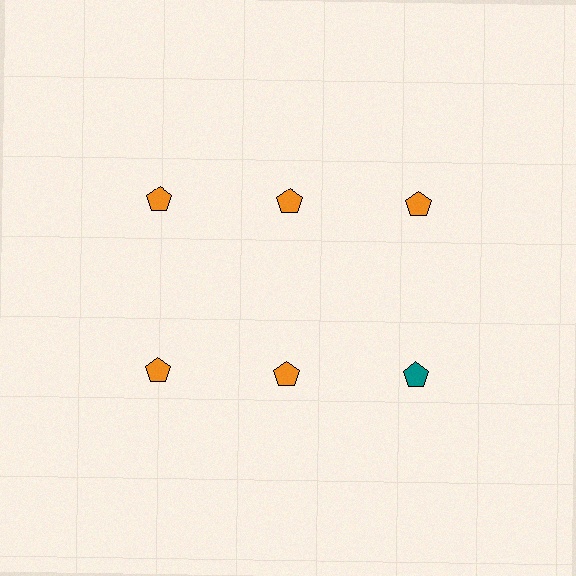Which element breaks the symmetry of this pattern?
The teal pentagon in the second row, center column breaks the symmetry. All other shapes are orange pentagons.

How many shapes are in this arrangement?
There are 6 shapes arranged in a grid pattern.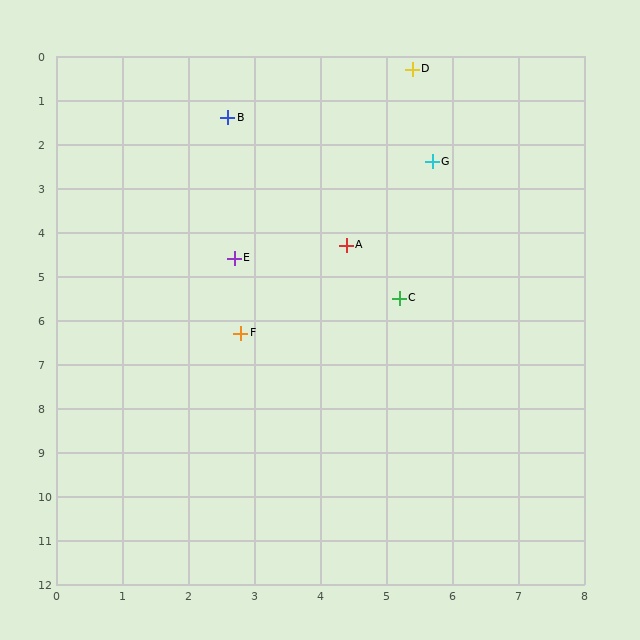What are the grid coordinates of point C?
Point C is at approximately (5.2, 5.5).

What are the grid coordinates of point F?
Point F is at approximately (2.8, 6.3).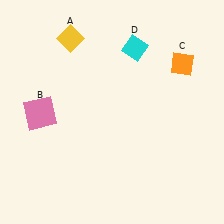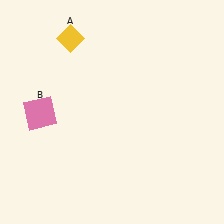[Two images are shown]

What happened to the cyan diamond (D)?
The cyan diamond (D) was removed in Image 2. It was in the top-right area of Image 1.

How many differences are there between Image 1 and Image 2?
There are 2 differences between the two images.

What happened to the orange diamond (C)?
The orange diamond (C) was removed in Image 2. It was in the top-right area of Image 1.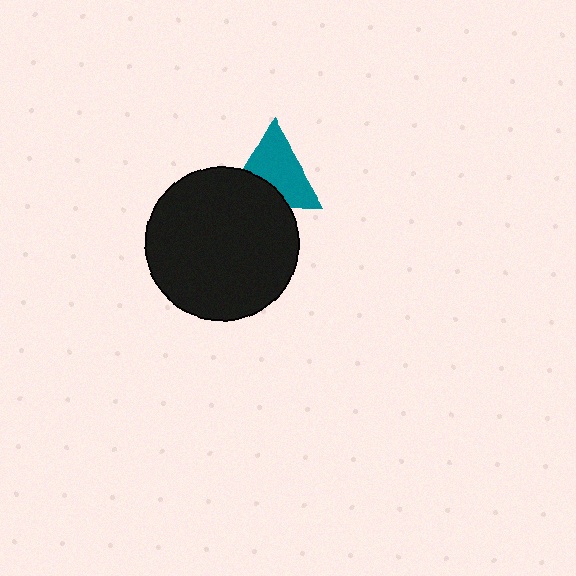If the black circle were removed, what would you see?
You would see the complete teal triangle.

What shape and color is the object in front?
The object in front is a black circle.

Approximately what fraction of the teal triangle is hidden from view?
Roughly 33% of the teal triangle is hidden behind the black circle.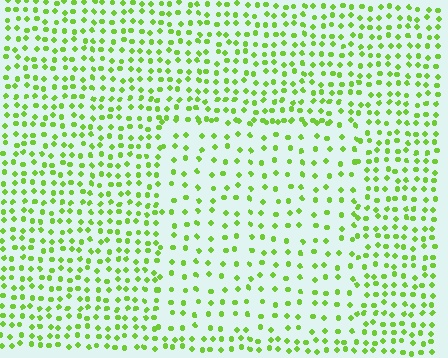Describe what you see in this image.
The image contains small lime elements arranged at two different densities. A rectangle-shaped region is visible where the elements are less densely packed than the surrounding area.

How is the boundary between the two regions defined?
The boundary is defined by a change in element density (approximately 1.8x ratio). All elements are the same color, size, and shape.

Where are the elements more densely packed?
The elements are more densely packed outside the rectangle boundary.